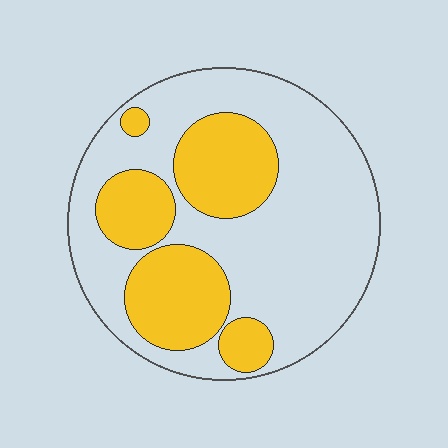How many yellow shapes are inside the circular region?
5.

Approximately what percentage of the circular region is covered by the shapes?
Approximately 35%.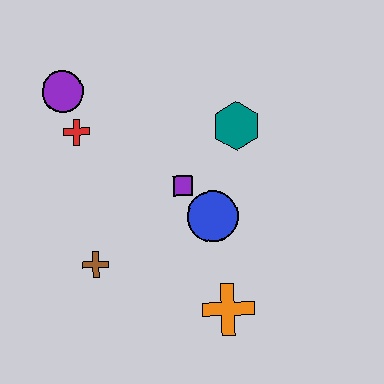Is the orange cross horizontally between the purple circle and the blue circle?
No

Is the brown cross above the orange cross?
Yes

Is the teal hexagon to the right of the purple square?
Yes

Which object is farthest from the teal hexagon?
The brown cross is farthest from the teal hexagon.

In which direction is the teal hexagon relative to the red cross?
The teal hexagon is to the right of the red cross.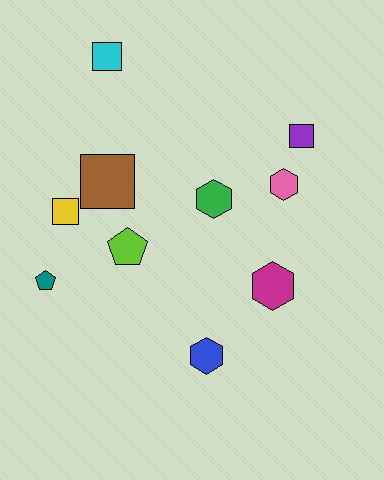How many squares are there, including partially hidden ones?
There are 4 squares.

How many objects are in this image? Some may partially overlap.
There are 10 objects.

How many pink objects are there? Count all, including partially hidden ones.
There is 1 pink object.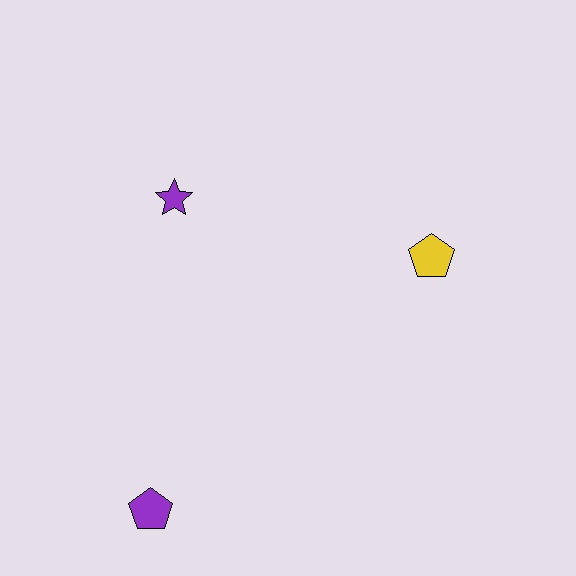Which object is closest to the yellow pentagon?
The purple star is closest to the yellow pentagon.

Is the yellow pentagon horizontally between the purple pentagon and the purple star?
No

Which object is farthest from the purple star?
The purple pentagon is farthest from the purple star.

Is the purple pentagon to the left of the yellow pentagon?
Yes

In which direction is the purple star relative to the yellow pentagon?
The purple star is to the left of the yellow pentagon.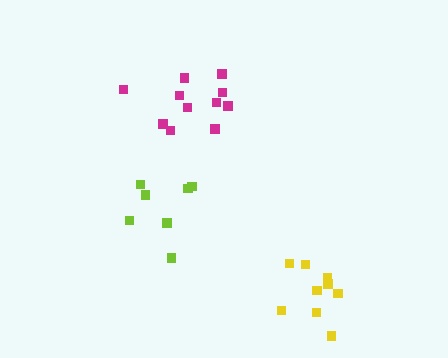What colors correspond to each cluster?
The clusters are colored: lime, magenta, yellow.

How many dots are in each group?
Group 1: 7 dots, Group 2: 11 dots, Group 3: 9 dots (27 total).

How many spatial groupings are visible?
There are 3 spatial groupings.